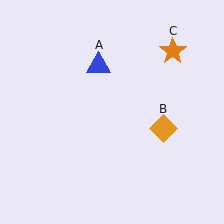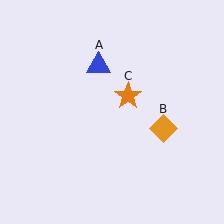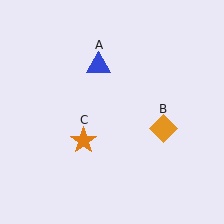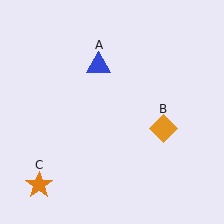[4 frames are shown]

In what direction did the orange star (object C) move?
The orange star (object C) moved down and to the left.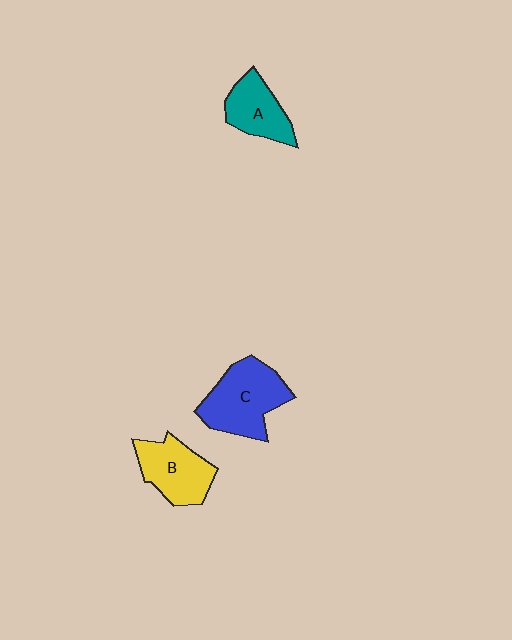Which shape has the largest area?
Shape C (blue).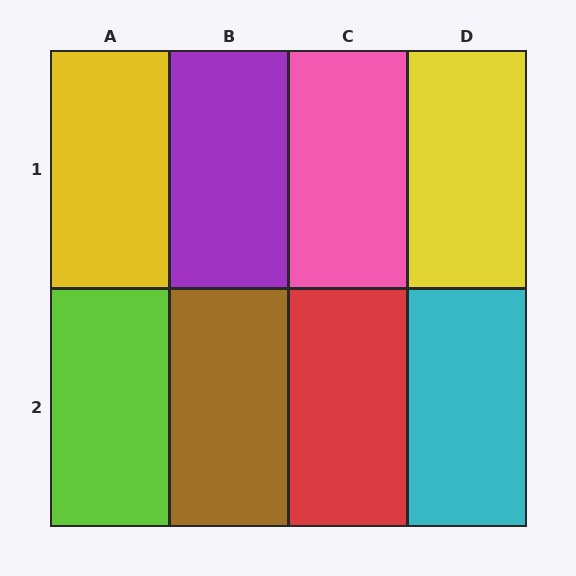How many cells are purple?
1 cell is purple.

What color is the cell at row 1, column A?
Yellow.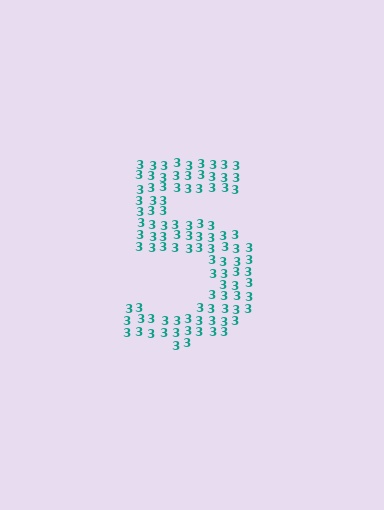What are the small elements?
The small elements are digit 3's.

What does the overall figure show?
The overall figure shows the digit 5.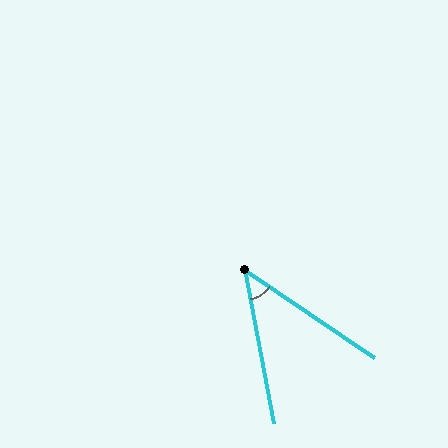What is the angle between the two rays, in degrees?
Approximately 45 degrees.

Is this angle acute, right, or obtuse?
It is acute.